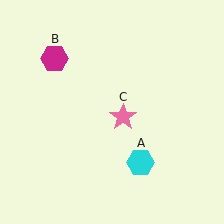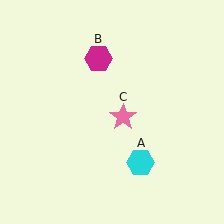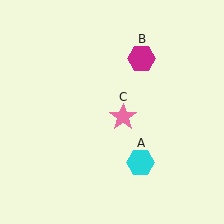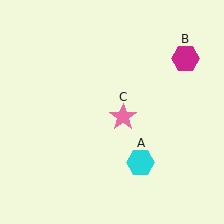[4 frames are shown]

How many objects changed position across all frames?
1 object changed position: magenta hexagon (object B).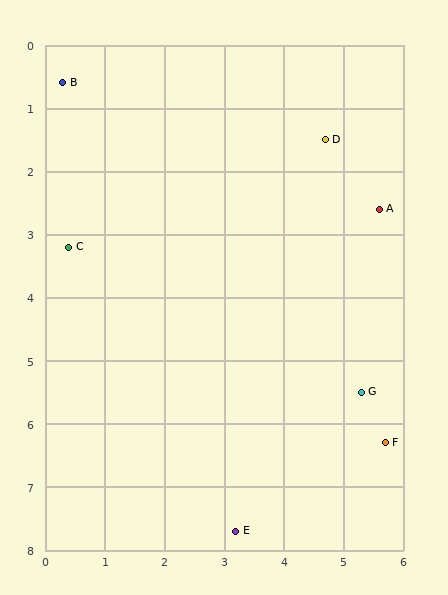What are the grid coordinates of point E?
Point E is at approximately (3.2, 7.7).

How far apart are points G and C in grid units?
Points G and C are about 5.4 grid units apart.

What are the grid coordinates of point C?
Point C is at approximately (0.4, 3.2).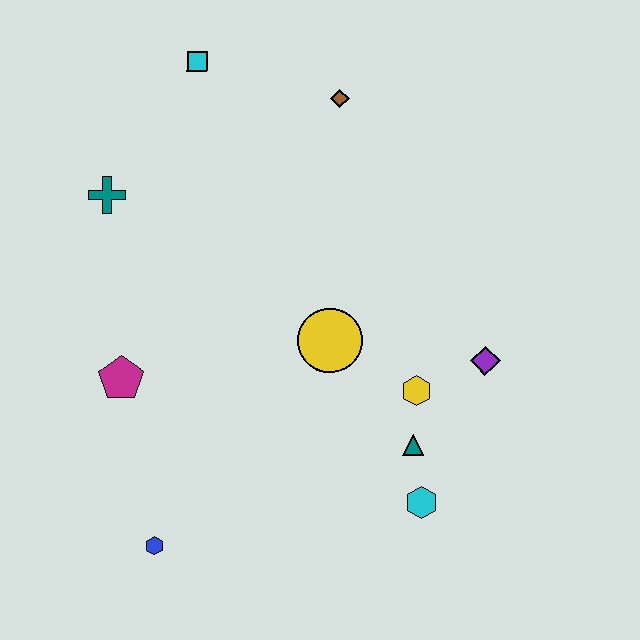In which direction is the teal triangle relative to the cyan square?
The teal triangle is below the cyan square.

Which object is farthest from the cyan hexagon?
The cyan square is farthest from the cyan hexagon.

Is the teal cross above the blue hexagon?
Yes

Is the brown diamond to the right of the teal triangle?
No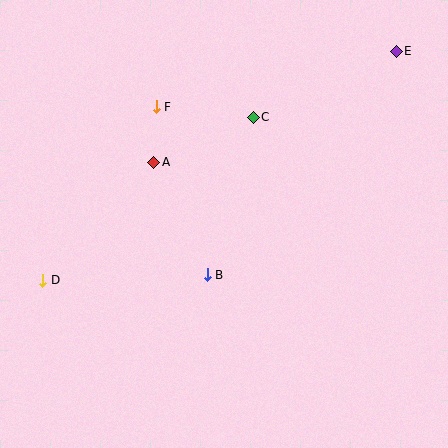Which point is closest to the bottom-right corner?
Point B is closest to the bottom-right corner.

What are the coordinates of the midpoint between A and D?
The midpoint between A and D is at (98, 221).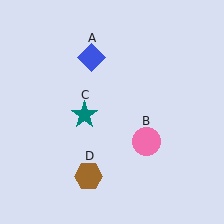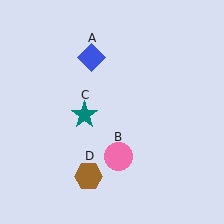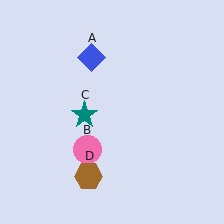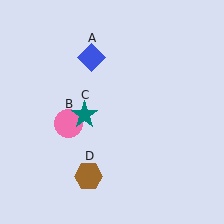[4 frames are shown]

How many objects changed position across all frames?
1 object changed position: pink circle (object B).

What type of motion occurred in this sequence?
The pink circle (object B) rotated clockwise around the center of the scene.